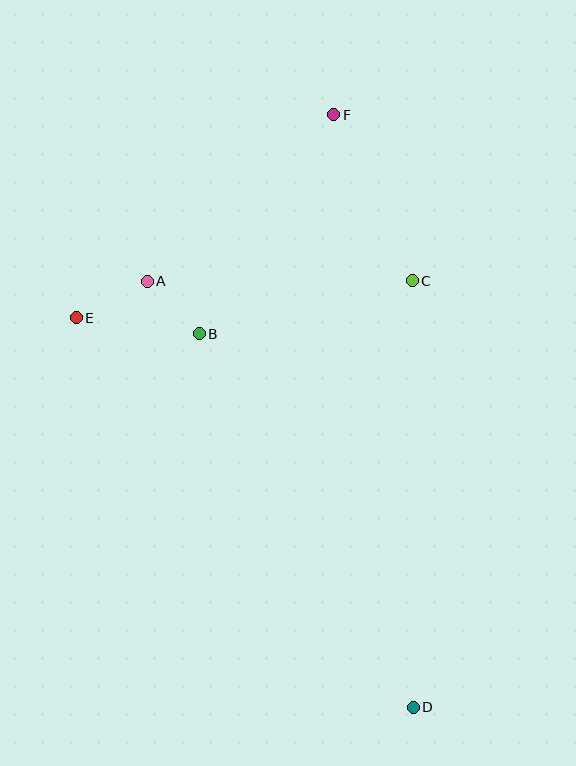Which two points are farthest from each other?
Points D and F are farthest from each other.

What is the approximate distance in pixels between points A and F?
The distance between A and F is approximately 250 pixels.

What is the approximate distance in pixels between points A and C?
The distance between A and C is approximately 265 pixels.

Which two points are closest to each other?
Points A and B are closest to each other.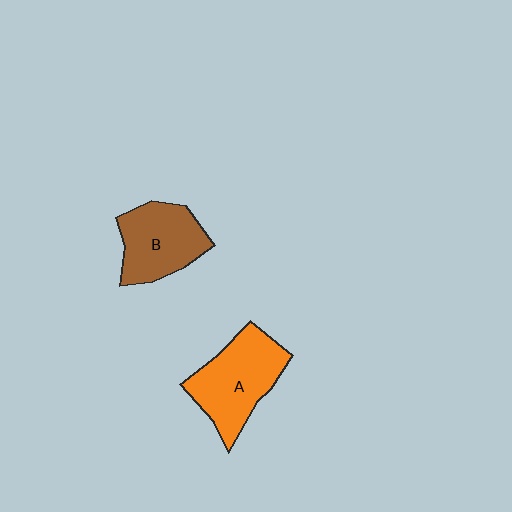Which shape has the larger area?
Shape A (orange).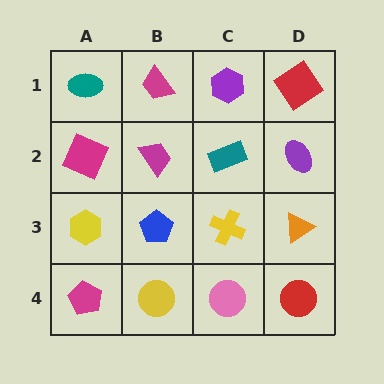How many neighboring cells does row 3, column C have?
4.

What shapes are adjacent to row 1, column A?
A magenta square (row 2, column A), a magenta trapezoid (row 1, column B).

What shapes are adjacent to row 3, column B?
A magenta trapezoid (row 2, column B), a yellow circle (row 4, column B), a yellow hexagon (row 3, column A), a yellow cross (row 3, column C).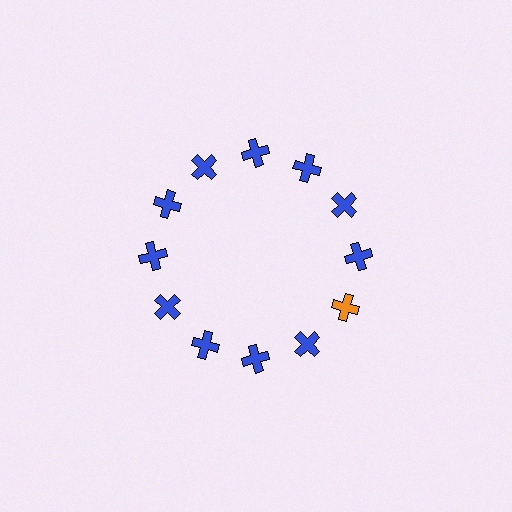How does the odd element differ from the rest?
It has a different color: orange instead of blue.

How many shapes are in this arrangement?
There are 12 shapes arranged in a ring pattern.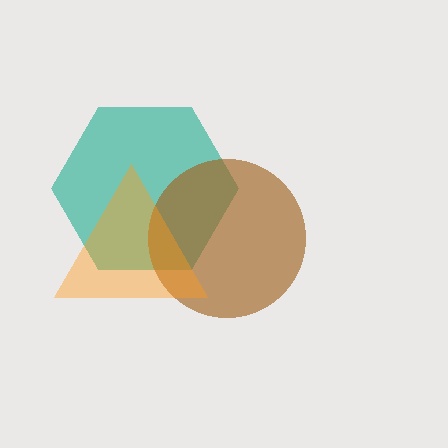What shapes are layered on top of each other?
The layered shapes are: a teal hexagon, a brown circle, an orange triangle.